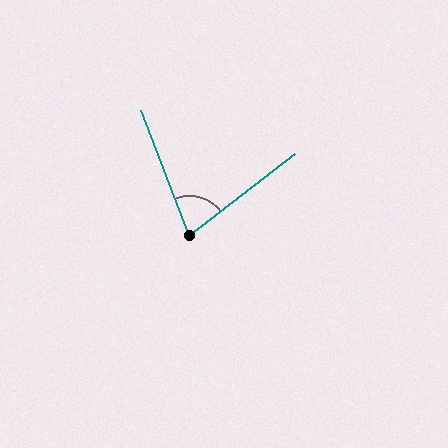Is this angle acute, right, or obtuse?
It is acute.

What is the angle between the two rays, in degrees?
Approximately 73 degrees.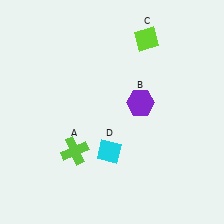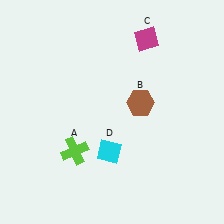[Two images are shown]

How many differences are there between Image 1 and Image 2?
There are 2 differences between the two images.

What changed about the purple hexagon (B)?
In Image 1, B is purple. In Image 2, it changed to brown.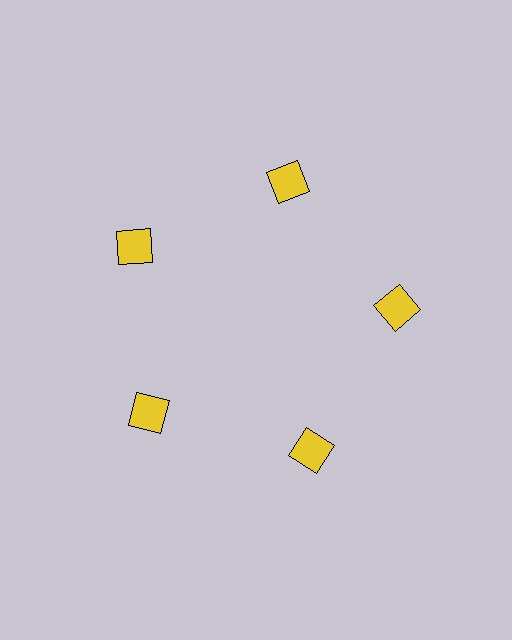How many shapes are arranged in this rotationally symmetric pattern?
There are 5 shapes, arranged in 5 groups of 1.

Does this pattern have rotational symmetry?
Yes, this pattern has 5-fold rotational symmetry. It looks the same after rotating 72 degrees around the center.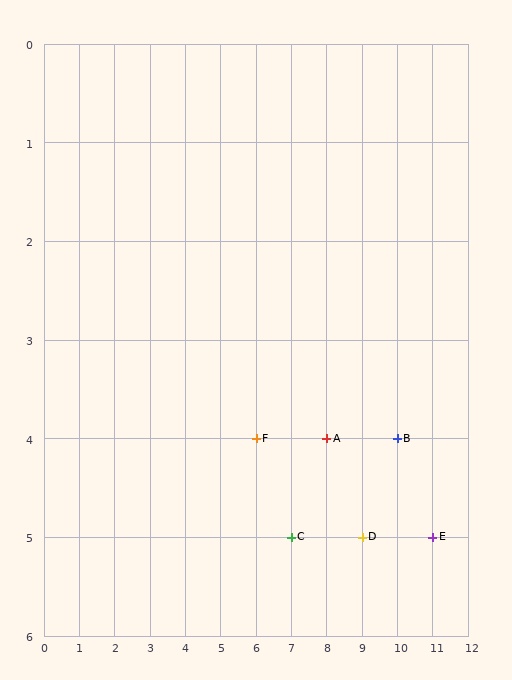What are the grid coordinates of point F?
Point F is at grid coordinates (6, 4).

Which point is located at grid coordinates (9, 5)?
Point D is at (9, 5).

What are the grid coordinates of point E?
Point E is at grid coordinates (11, 5).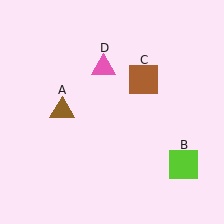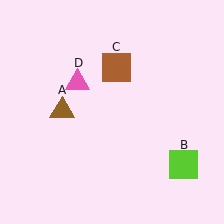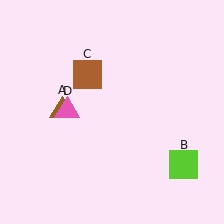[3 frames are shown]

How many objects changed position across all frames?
2 objects changed position: brown square (object C), pink triangle (object D).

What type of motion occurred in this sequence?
The brown square (object C), pink triangle (object D) rotated counterclockwise around the center of the scene.